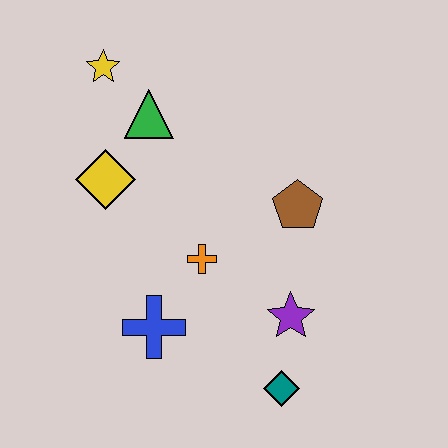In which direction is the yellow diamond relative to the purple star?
The yellow diamond is to the left of the purple star.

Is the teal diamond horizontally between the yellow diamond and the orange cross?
No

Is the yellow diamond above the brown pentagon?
Yes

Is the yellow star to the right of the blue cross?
No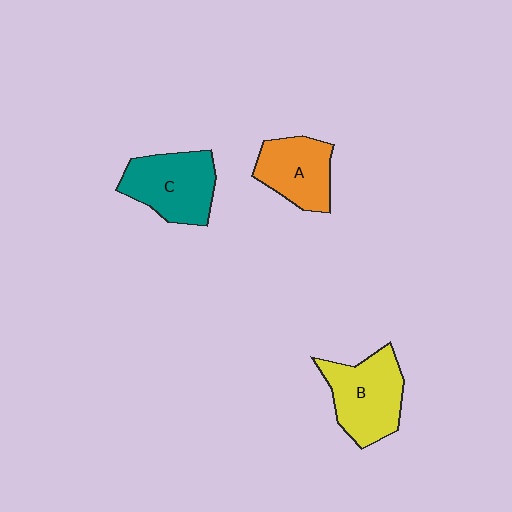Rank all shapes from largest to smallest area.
From largest to smallest: B (yellow), C (teal), A (orange).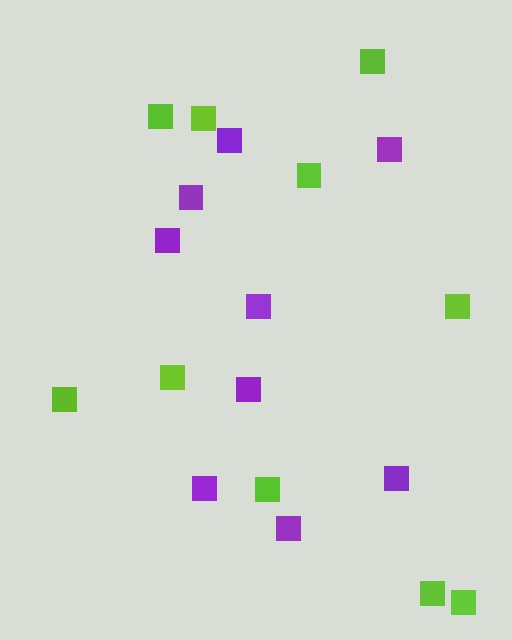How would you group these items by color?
There are 2 groups: one group of purple squares (9) and one group of lime squares (10).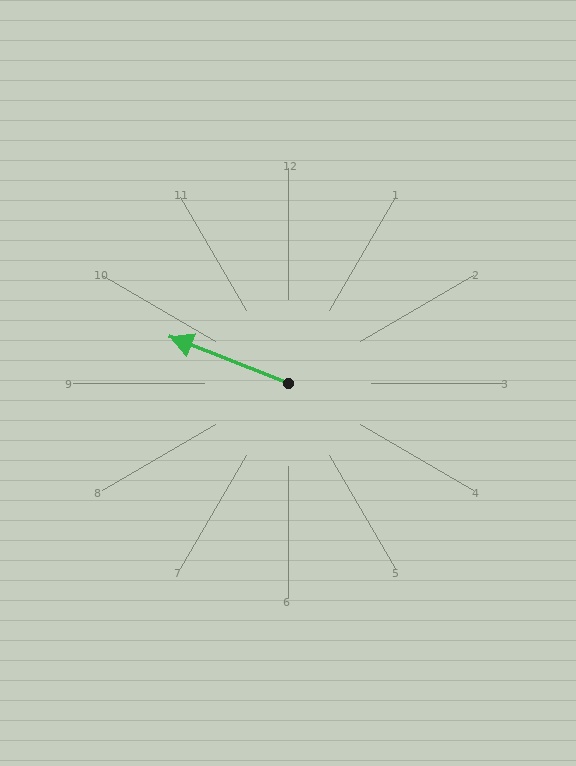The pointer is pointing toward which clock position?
Roughly 10 o'clock.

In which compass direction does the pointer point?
West.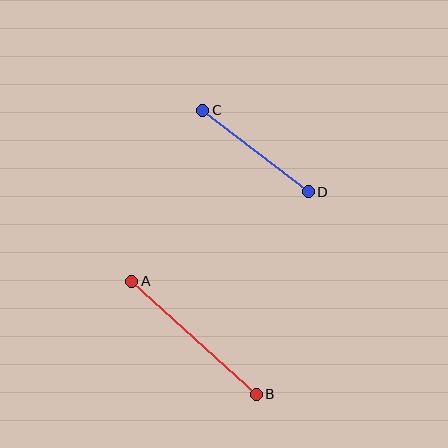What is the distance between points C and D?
The distance is approximately 134 pixels.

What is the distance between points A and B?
The distance is approximately 168 pixels.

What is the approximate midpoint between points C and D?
The midpoint is at approximately (255, 151) pixels.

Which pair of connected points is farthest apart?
Points A and B are farthest apart.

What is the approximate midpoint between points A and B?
The midpoint is at approximately (194, 338) pixels.